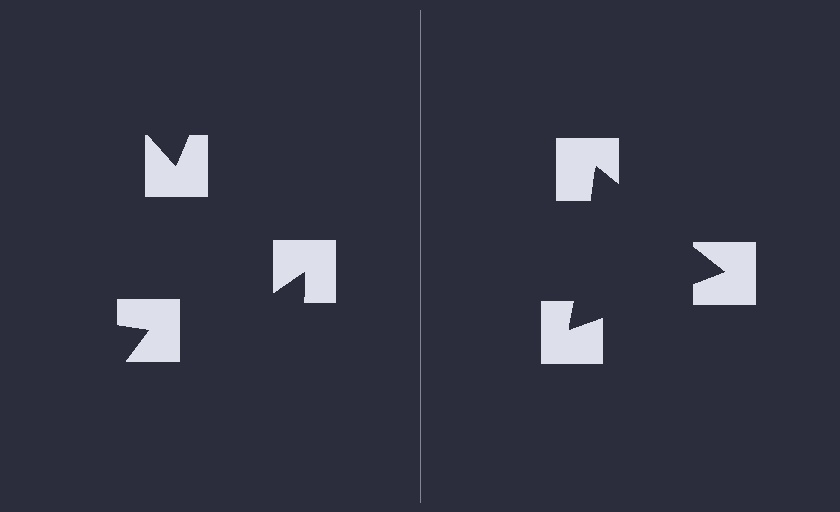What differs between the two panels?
The notched squares are positioned identically on both sides; only the wedge orientations differ. On the right they align to a triangle; on the left they are misaligned.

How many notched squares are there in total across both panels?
6 — 3 on each side.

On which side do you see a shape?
An illusory triangle appears on the right side. On the left side the wedge cuts are rotated, so no coherent shape forms.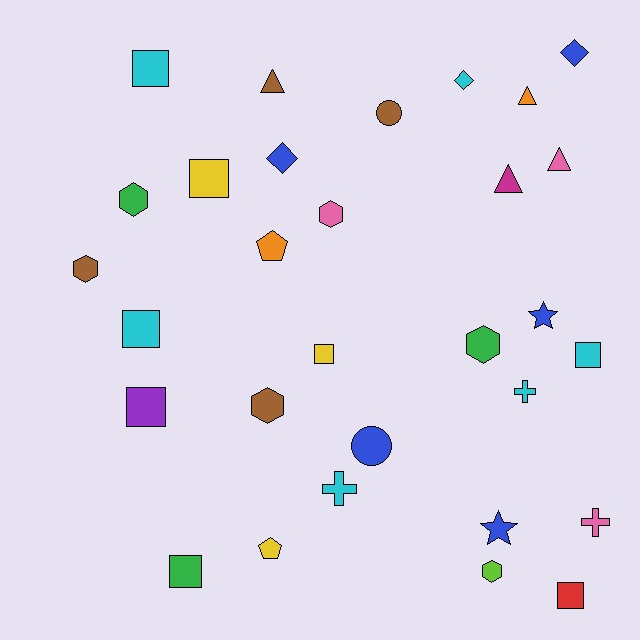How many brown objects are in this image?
There are 4 brown objects.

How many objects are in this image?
There are 30 objects.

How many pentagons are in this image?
There are 2 pentagons.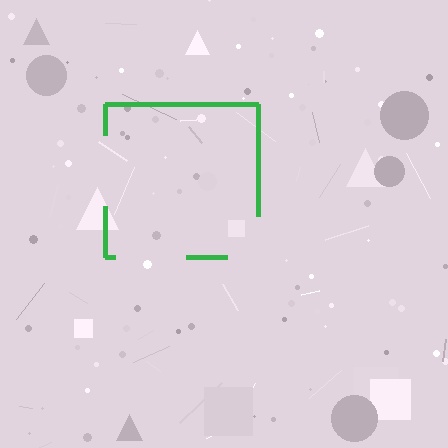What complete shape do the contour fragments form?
The contour fragments form a square.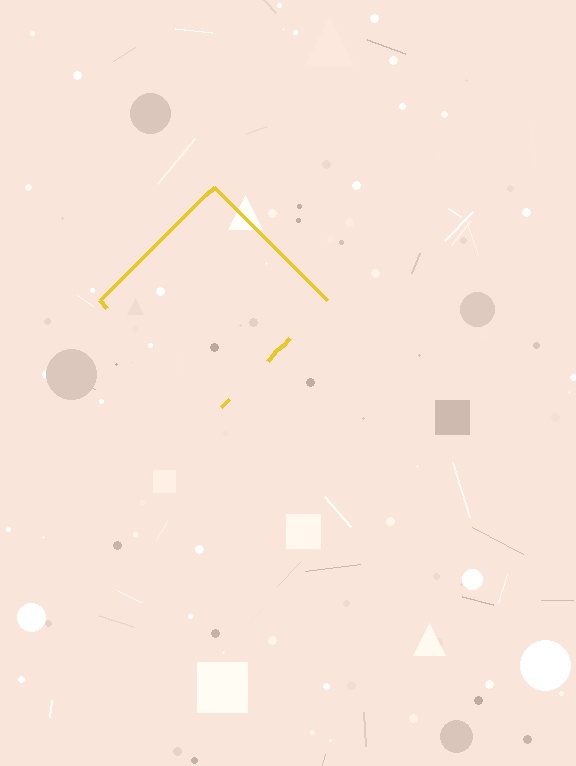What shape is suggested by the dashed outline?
The dashed outline suggests a diamond.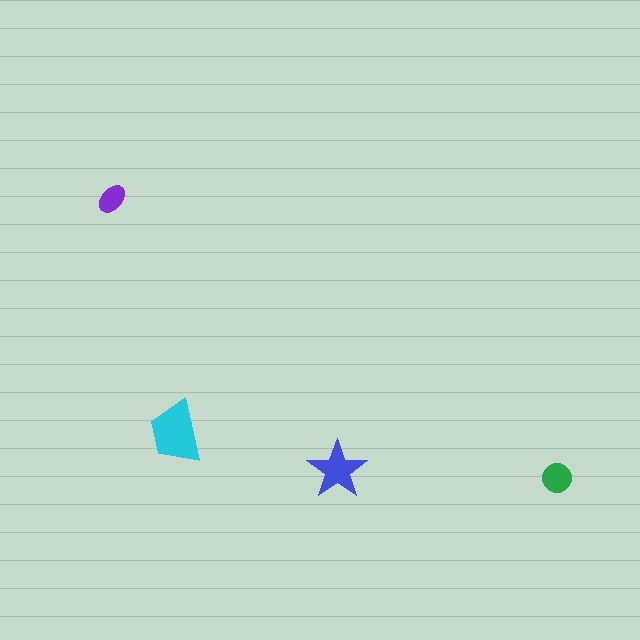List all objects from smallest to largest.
The purple ellipse, the green circle, the blue star, the cyan trapezoid.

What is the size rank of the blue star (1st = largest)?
2nd.